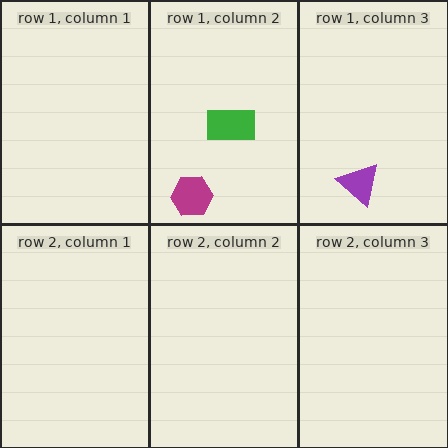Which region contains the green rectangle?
The row 1, column 2 region.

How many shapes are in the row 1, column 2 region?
2.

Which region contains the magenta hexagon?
The row 1, column 2 region.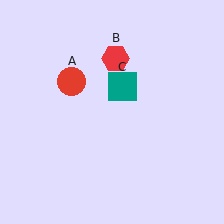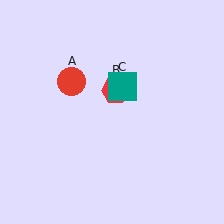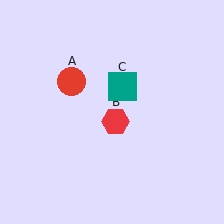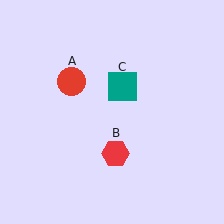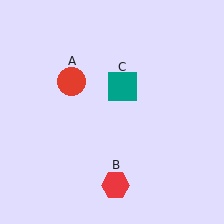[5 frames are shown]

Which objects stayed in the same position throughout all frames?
Red circle (object A) and teal square (object C) remained stationary.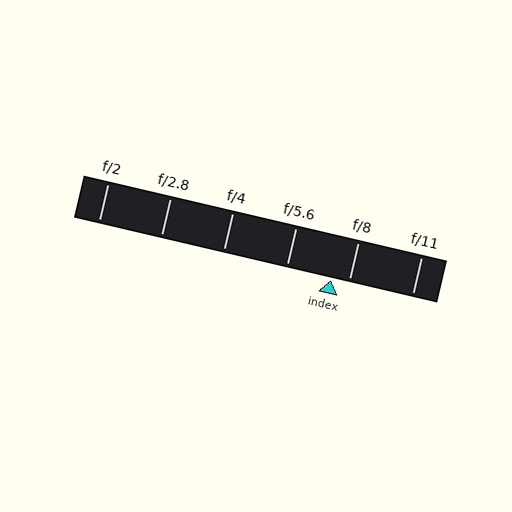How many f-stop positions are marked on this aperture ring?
There are 6 f-stop positions marked.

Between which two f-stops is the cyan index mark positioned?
The index mark is between f/5.6 and f/8.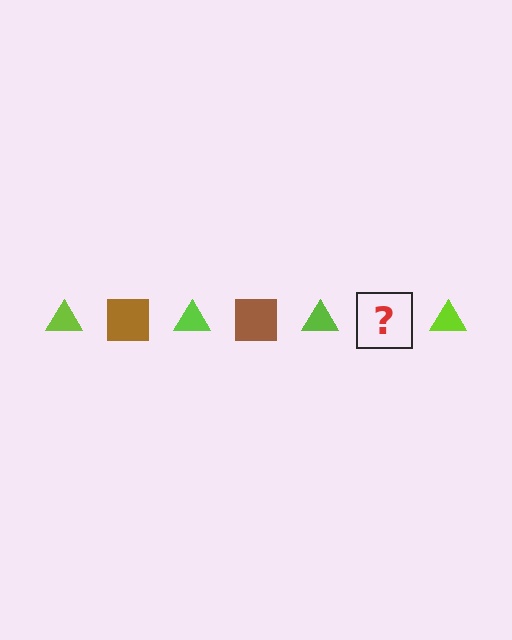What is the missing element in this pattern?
The missing element is a brown square.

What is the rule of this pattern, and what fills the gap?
The rule is that the pattern alternates between lime triangle and brown square. The gap should be filled with a brown square.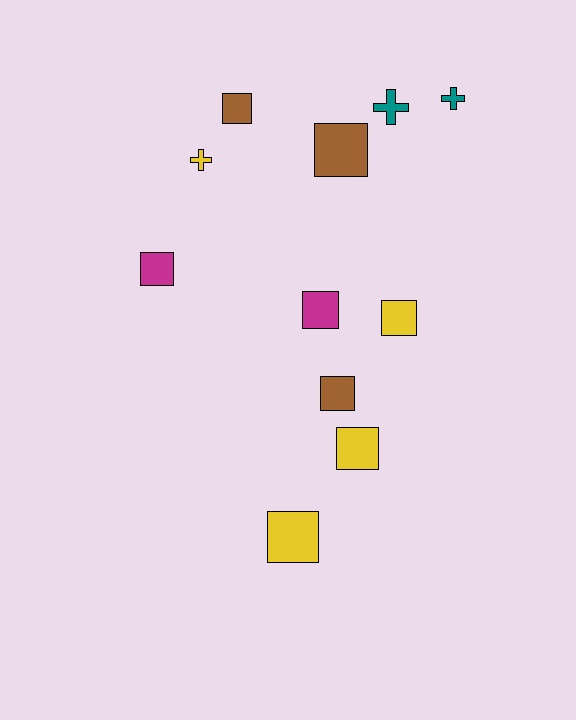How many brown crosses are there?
There are no brown crosses.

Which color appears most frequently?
Yellow, with 4 objects.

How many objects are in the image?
There are 11 objects.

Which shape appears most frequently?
Square, with 8 objects.